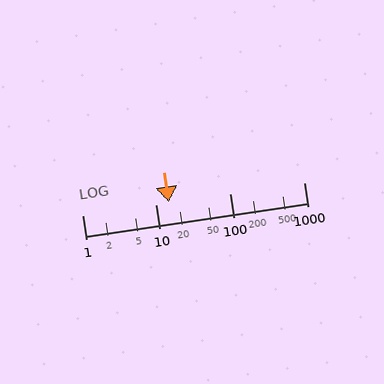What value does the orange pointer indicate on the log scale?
The pointer indicates approximately 15.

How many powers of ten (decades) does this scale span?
The scale spans 3 decades, from 1 to 1000.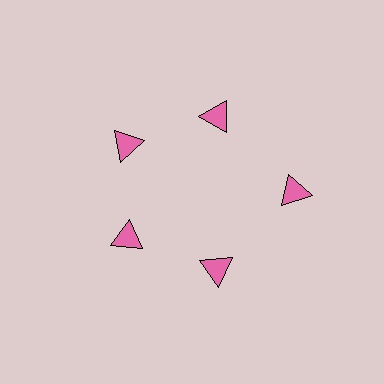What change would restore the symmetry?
The symmetry would be restored by moving it inward, back onto the ring so that all 5 triangles sit at equal angles and equal distance from the center.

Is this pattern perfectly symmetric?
No. The 5 pink triangles are arranged in a ring, but one element near the 3 o'clock position is pushed outward from the center, breaking the 5-fold rotational symmetry.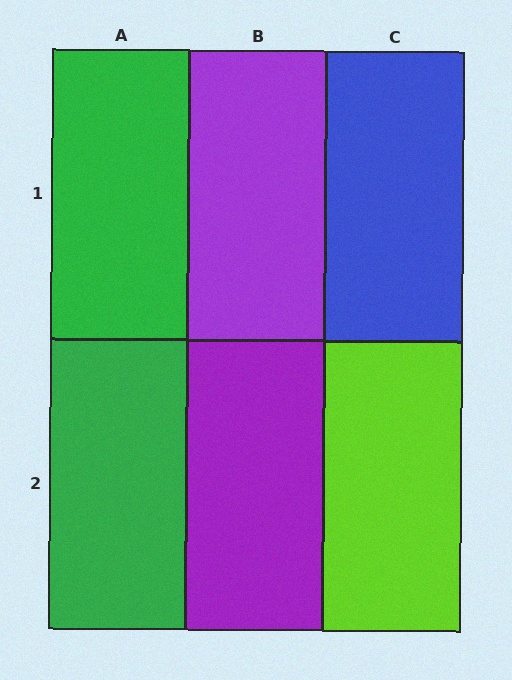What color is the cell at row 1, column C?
Blue.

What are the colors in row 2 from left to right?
Green, purple, lime.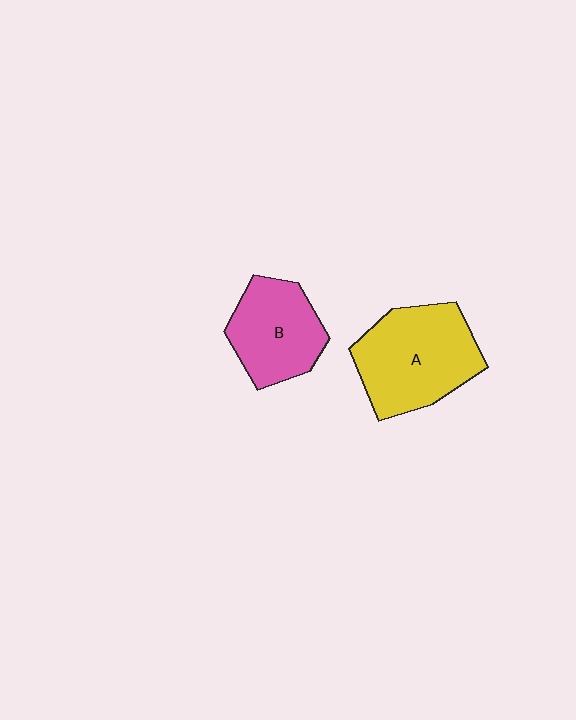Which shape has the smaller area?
Shape B (pink).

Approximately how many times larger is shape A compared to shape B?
Approximately 1.4 times.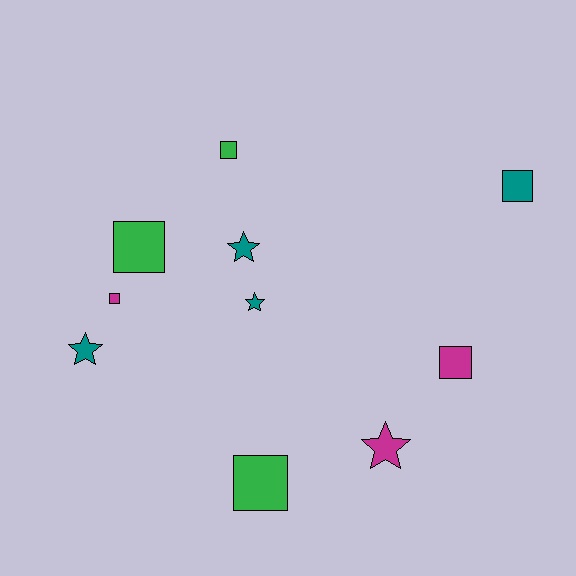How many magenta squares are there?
There are 2 magenta squares.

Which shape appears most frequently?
Square, with 6 objects.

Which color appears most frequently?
Teal, with 4 objects.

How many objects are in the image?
There are 10 objects.